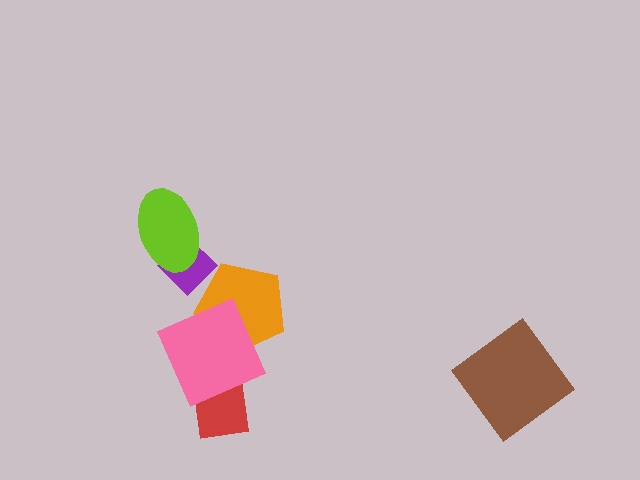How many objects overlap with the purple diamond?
2 objects overlap with the purple diamond.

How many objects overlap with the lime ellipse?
1 object overlaps with the lime ellipse.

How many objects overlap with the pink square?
2 objects overlap with the pink square.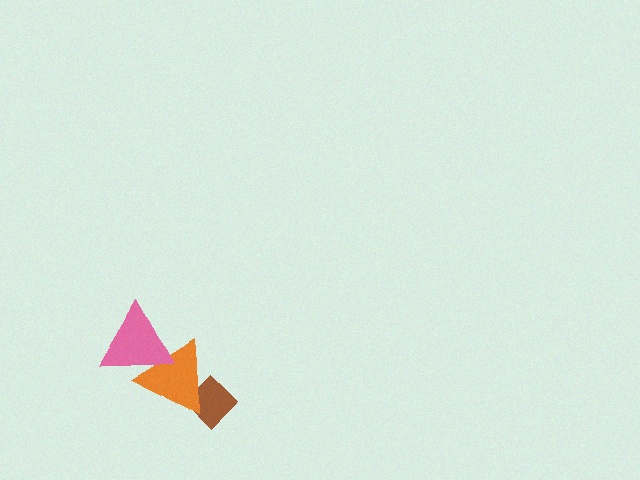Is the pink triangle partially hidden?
No, no other shape covers it.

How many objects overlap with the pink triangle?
1 object overlaps with the pink triangle.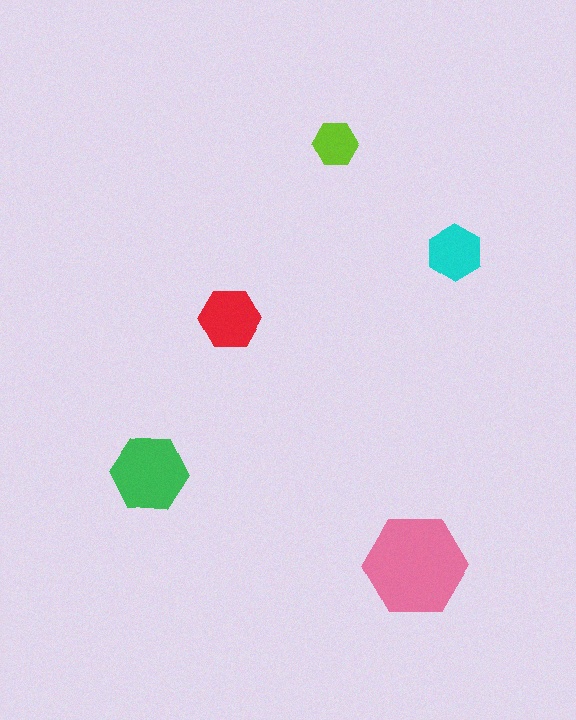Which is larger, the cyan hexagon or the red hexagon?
The red one.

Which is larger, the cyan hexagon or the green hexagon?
The green one.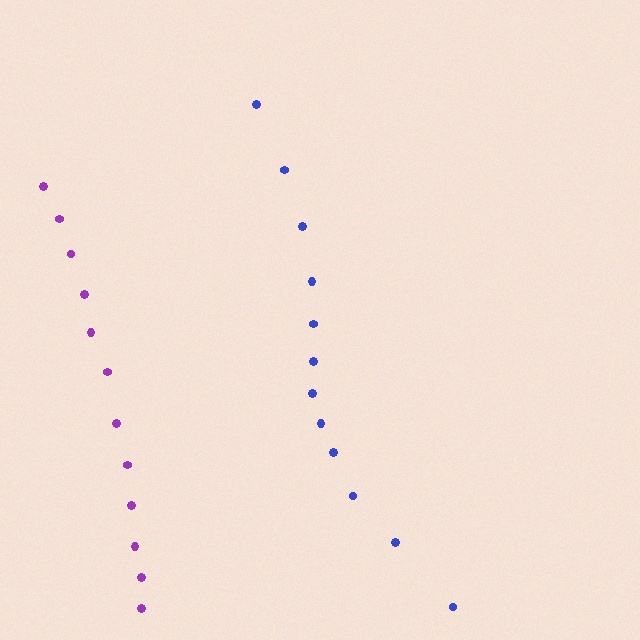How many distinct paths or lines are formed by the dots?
There are 2 distinct paths.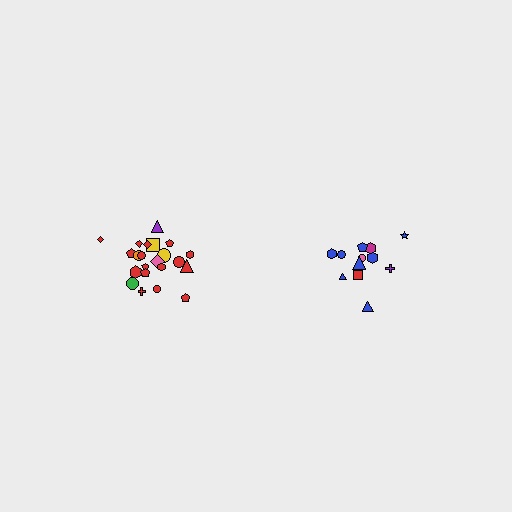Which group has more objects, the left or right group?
The left group.